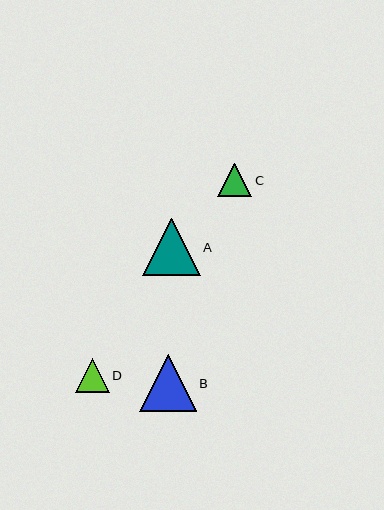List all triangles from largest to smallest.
From largest to smallest: A, B, D, C.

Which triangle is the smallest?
Triangle C is the smallest with a size of approximately 34 pixels.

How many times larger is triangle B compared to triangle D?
Triangle B is approximately 1.7 times the size of triangle D.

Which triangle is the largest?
Triangle A is the largest with a size of approximately 57 pixels.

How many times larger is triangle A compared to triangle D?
Triangle A is approximately 1.7 times the size of triangle D.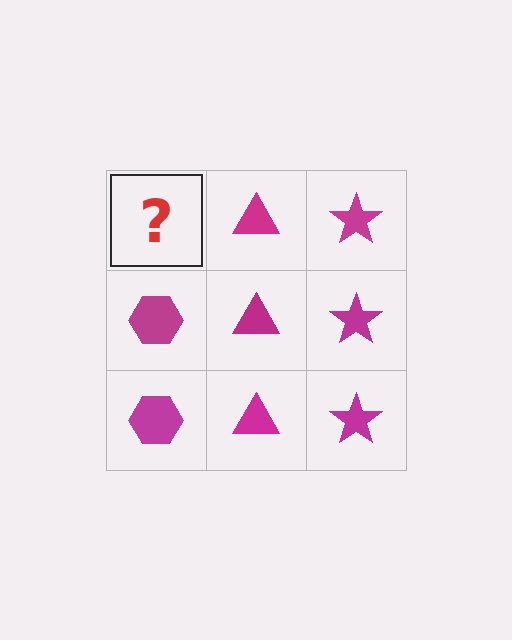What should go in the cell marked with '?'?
The missing cell should contain a magenta hexagon.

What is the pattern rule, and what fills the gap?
The rule is that each column has a consistent shape. The gap should be filled with a magenta hexagon.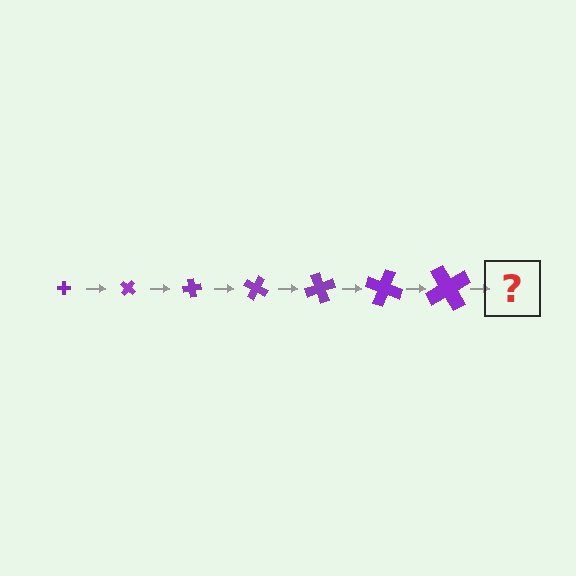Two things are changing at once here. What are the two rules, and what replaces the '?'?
The two rules are that the cross grows larger each step and it rotates 40 degrees each step. The '?' should be a cross, larger than the previous one and rotated 280 degrees from the start.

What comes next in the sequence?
The next element should be a cross, larger than the previous one and rotated 280 degrees from the start.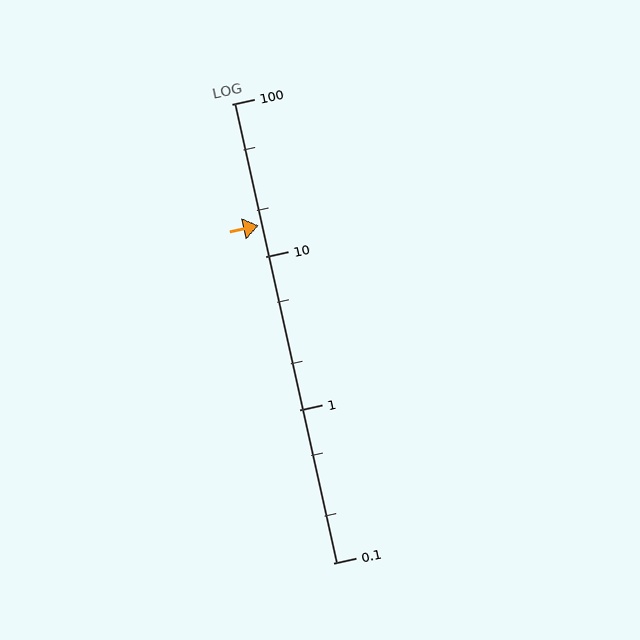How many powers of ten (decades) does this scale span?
The scale spans 3 decades, from 0.1 to 100.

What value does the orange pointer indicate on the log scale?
The pointer indicates approximately 16.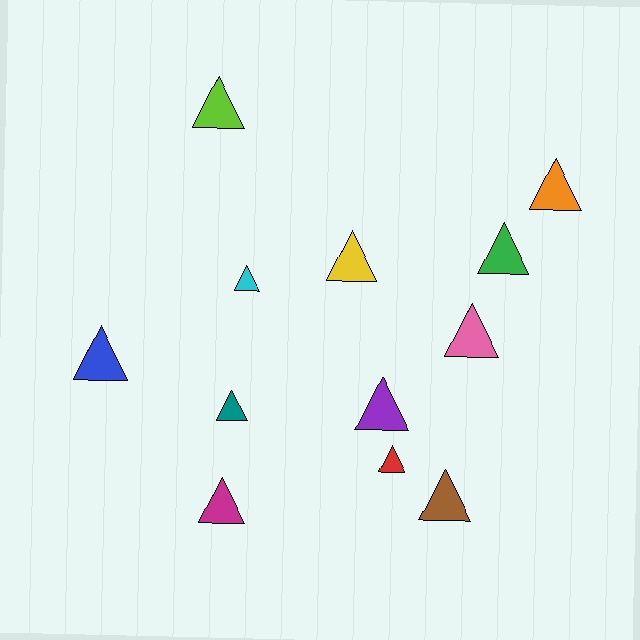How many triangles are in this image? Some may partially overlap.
There are 12 triangles.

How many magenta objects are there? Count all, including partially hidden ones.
There is 1 magenta object.